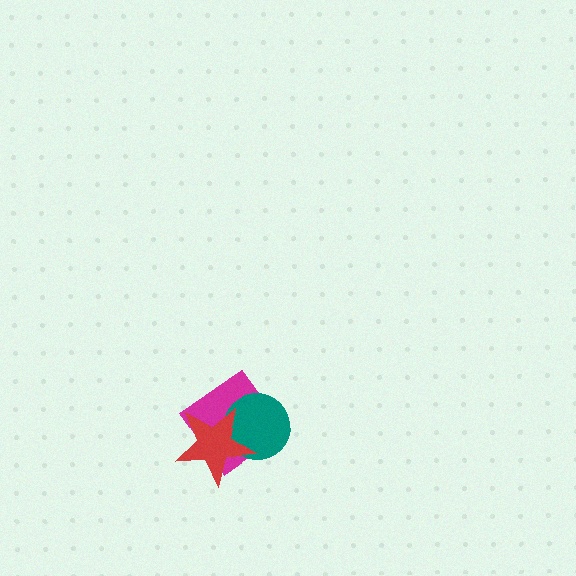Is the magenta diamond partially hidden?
Yes, it is partially covered by another shape.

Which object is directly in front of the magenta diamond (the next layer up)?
The teal circle is directly in front of the magenta diamond.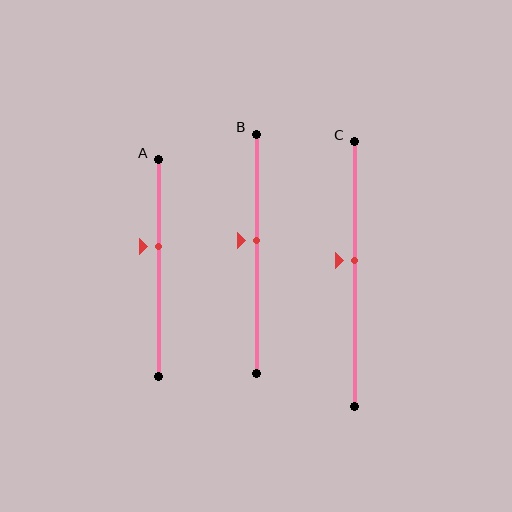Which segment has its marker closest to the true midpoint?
Segment C has its marker closest to the true midpoint.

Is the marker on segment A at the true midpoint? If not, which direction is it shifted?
No, the marker on segment A is shifted upward by about 10% of the segment length.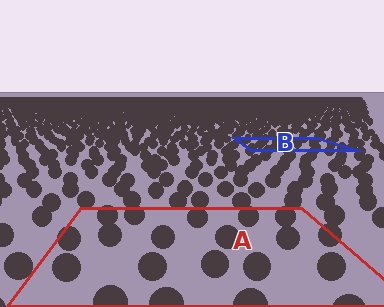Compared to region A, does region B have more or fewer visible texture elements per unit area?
Region B has more texture elements per unit area — they are packed more densely because it is farther away.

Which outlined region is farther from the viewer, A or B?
Region B is farther from the viewer — the texture elements inside it appear smaller and more densely packed.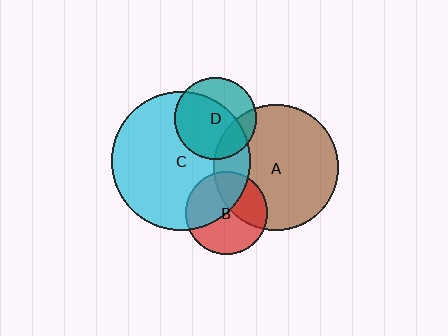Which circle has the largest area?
Circle C (cyan).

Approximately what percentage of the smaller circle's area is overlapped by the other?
Approximately 20%.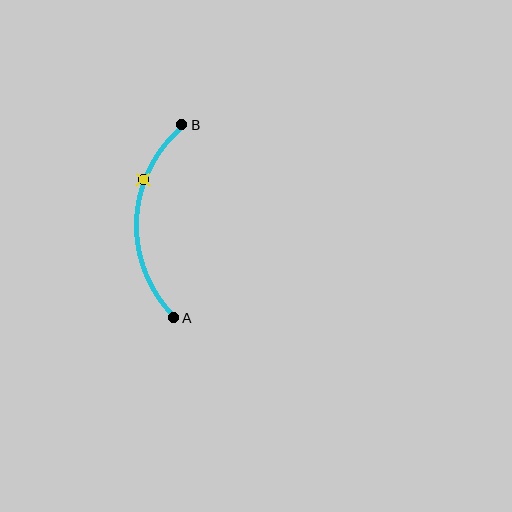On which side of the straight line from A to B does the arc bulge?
The arc bulges to the left of the straight line connecting A and B.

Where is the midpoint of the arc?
The arc midpoint is the point on the curve farthest from the straight line joining A and B. It sits to the left of that line.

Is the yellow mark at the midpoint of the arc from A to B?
No. The yellow mark lies on the arc but is closer to endpoint B. The arc midpoint would be at the point on the curve equidistant along the arc from both A and B.